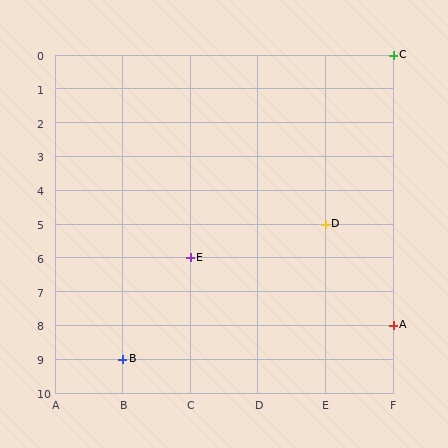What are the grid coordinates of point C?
Point C is at grid coordinates (F, 0).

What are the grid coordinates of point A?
Point A is at grid coordinates (F, 8).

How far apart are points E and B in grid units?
Points E and B are 1 column and 3 rows apart (about 3.2 grid units diagonally).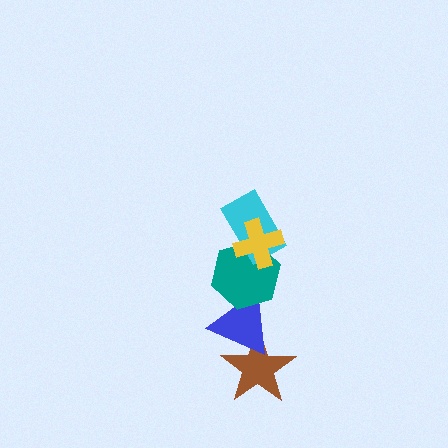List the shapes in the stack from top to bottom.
From top to bottom: the yellow cross, the cyan rectangle, the teal hexagon, the blue triangle, the brown star.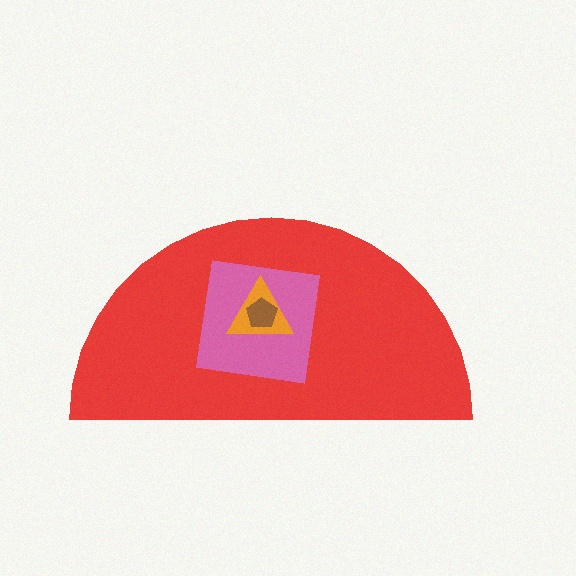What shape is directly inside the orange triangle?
The brown pentagon.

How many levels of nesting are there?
4.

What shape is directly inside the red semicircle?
The pink square.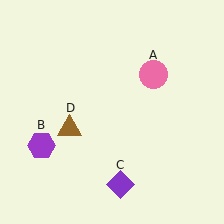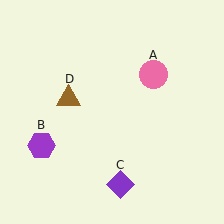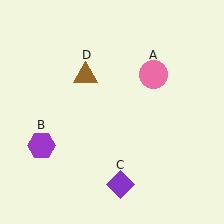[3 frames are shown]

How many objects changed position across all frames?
1 object changed position: brown triangle (object D).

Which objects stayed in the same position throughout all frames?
Pink circle (object A) and purple hexagon (object B) and purple diamond (object C) remained stationary.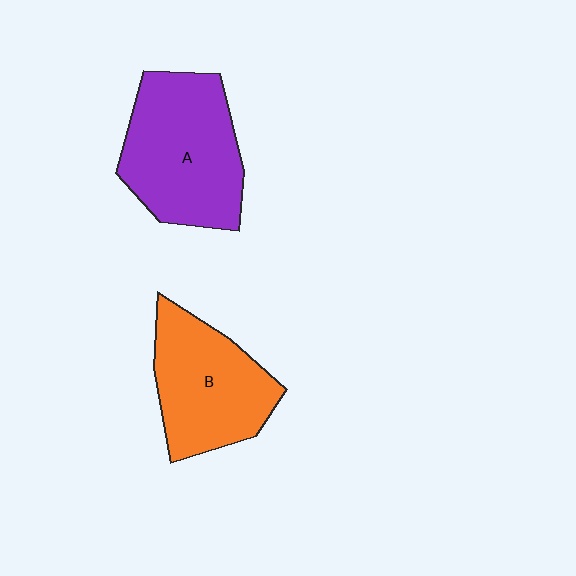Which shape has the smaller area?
Shape B (orange).